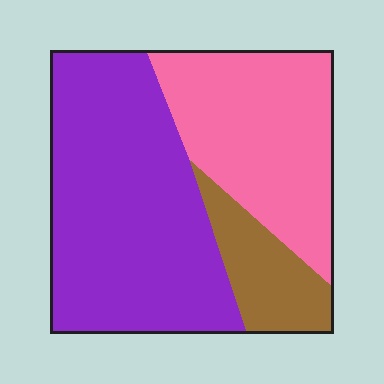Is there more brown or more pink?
Pink.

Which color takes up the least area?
Brown, at roughly 15%.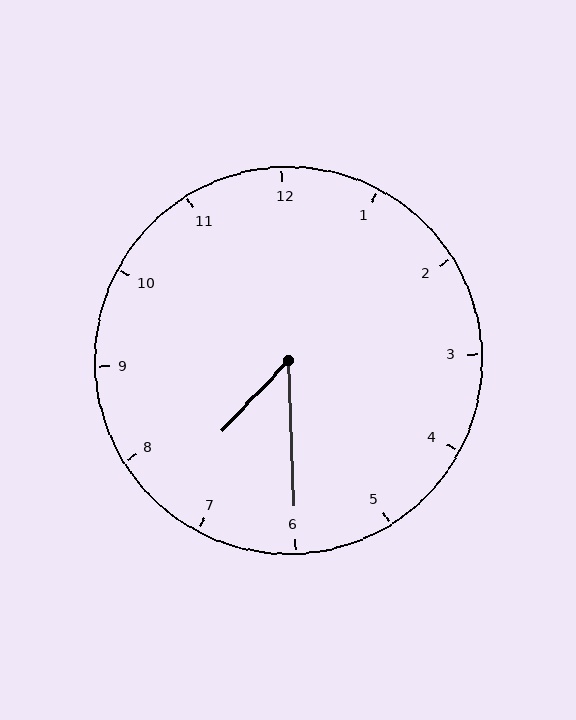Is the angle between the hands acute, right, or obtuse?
It is acute.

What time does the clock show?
7:30.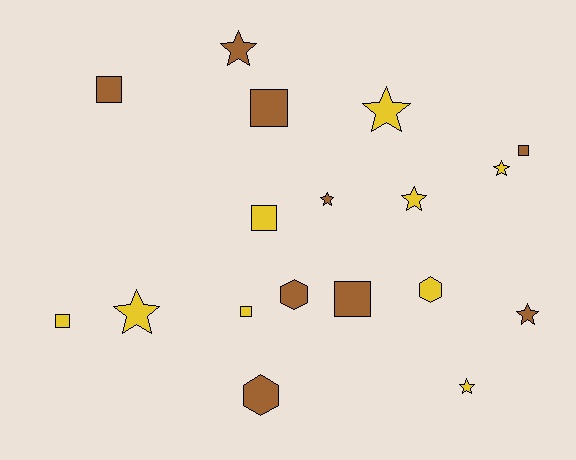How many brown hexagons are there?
There are 2 brown hexagons.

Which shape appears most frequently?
Star, with 8 objects.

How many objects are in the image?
There are 18 objects.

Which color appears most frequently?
Yellow, with 9 objects.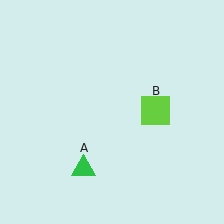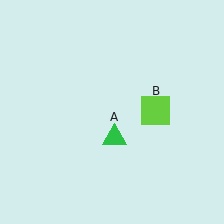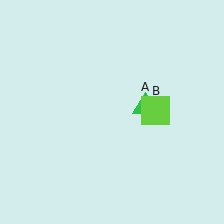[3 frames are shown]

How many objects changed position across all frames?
1 object changed position: green triangle (object A).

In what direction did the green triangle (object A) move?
The green triangle (object A) moved up and to the right.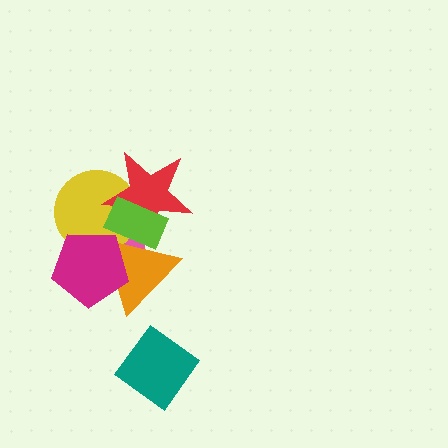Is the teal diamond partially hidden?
No, no other shape covers it.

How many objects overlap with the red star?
4 objects overlap with the red star.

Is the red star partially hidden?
Yes, it is partially covered by another shape.